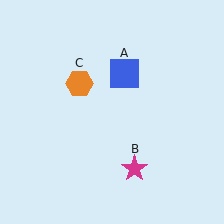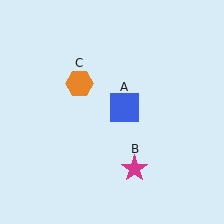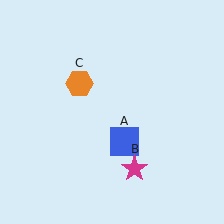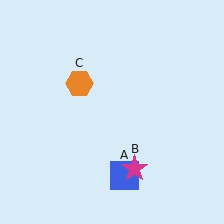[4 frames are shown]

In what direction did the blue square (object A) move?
The blue square (object A) moved down.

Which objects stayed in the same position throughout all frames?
Magenta star (object B) and orange hexagon (object C) remained stationary.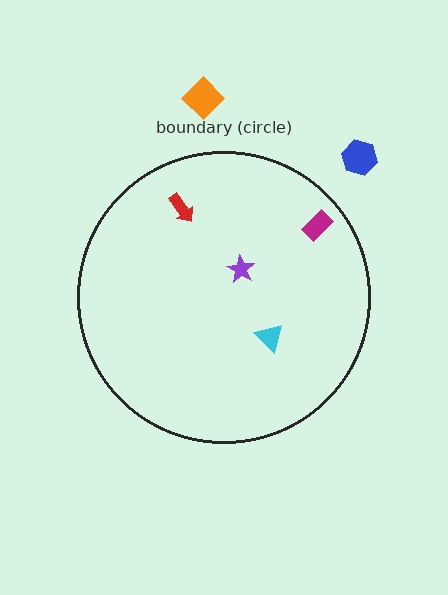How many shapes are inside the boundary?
4 inside, 2 outside.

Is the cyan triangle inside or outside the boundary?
Inside.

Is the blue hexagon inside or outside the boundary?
Outside.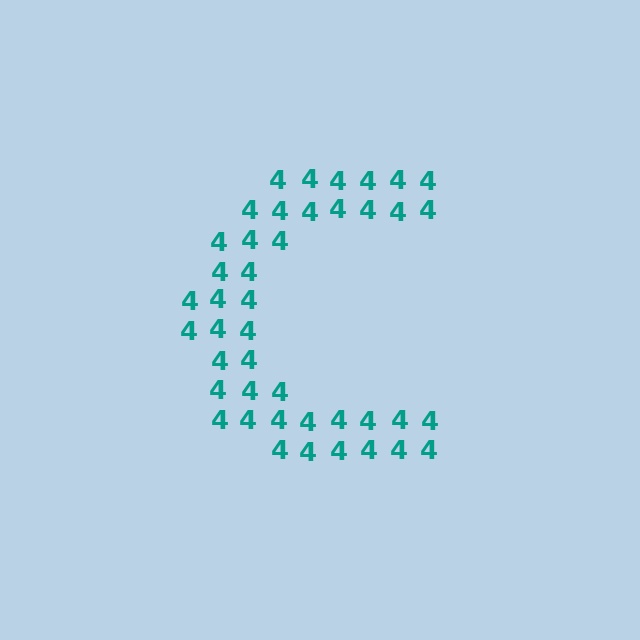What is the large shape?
The large shape is the letter C.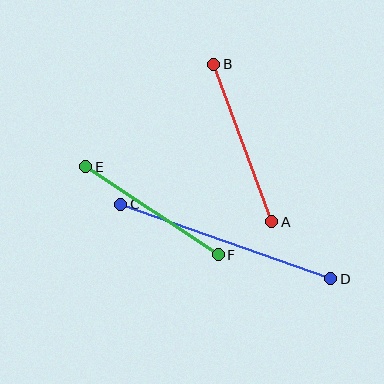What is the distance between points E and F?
The distance is approximately 159 pixels.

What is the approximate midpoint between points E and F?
The midpoint is at approximately (152, 211) pixels.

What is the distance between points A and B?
The distance is approximately 168 pixels.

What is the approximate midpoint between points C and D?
The midpoint is at approximately (226, 241) pixels.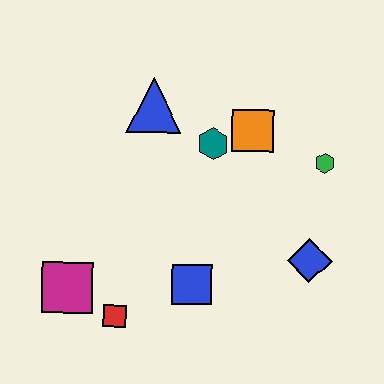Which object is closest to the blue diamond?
The green hexagon is closest to the blue diamond.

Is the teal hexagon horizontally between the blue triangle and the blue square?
No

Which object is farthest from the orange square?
The magenta square is farthest from the orange square.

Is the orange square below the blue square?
No